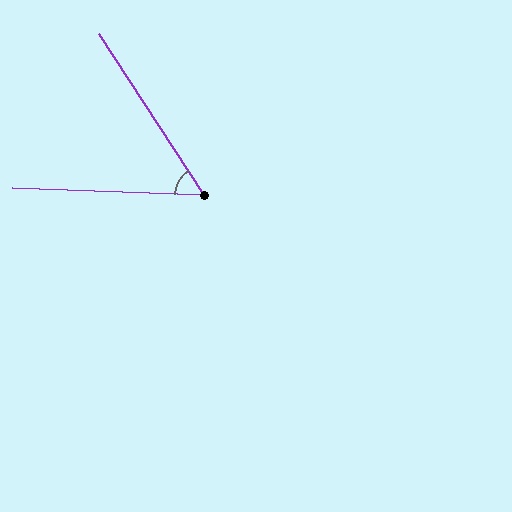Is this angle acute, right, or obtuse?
It is acute.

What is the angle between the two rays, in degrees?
Approximately 55 degrees.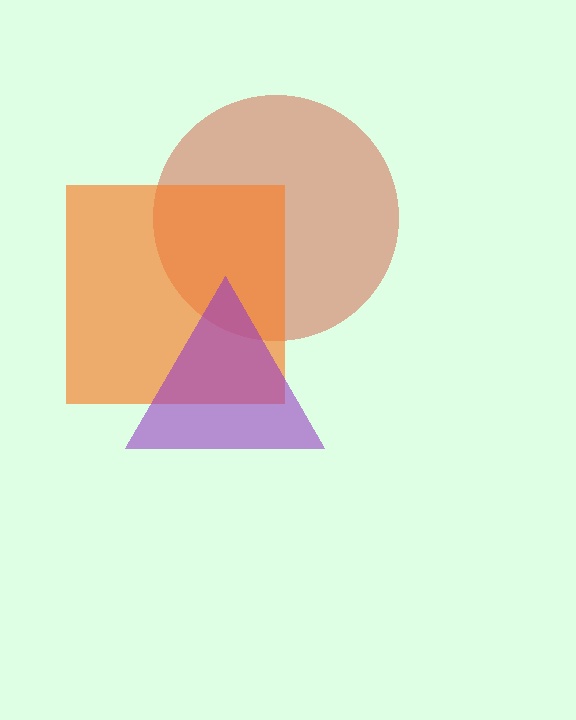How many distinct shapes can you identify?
There are 3 distinct shapes: a red circle, an orange square, a purple triangle.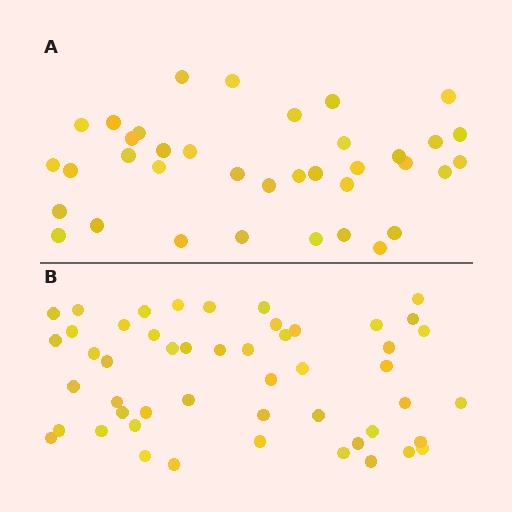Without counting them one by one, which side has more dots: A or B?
Region B (the bottom region) has more dots.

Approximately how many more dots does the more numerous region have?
Region B has approximately 15 more dots than region A.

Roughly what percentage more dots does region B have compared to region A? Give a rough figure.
About 35% more.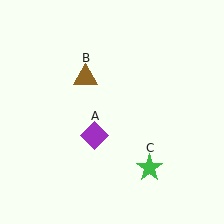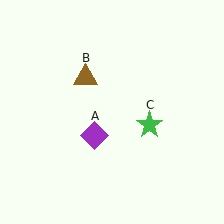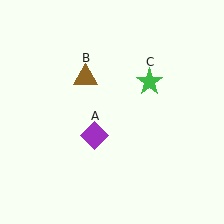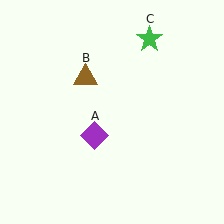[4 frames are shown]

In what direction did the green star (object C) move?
The green star (object C) moved up.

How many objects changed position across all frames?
1 object changed position: green star (object C).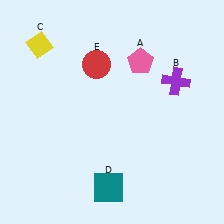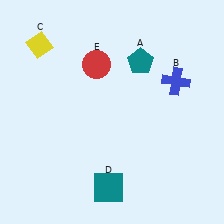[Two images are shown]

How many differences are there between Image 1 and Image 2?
There are 2 differences between the two images.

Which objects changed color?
A changed from pink to teal. B changed from purple to blue.